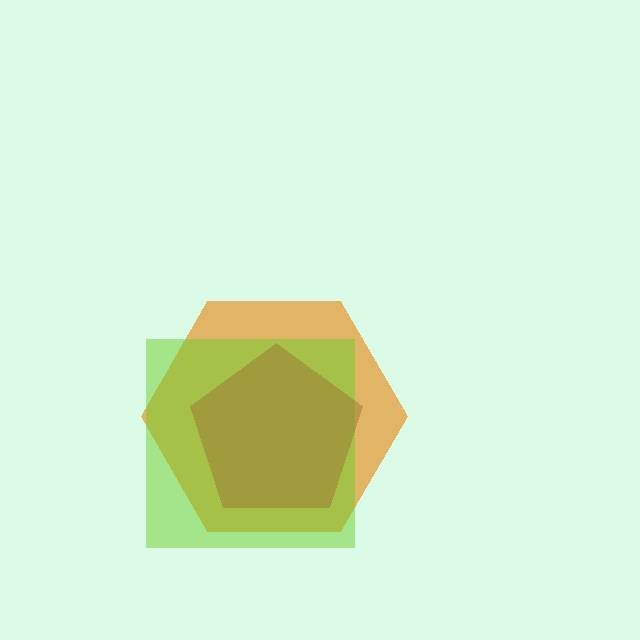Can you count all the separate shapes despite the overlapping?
Yes, there are 3 separate shapes.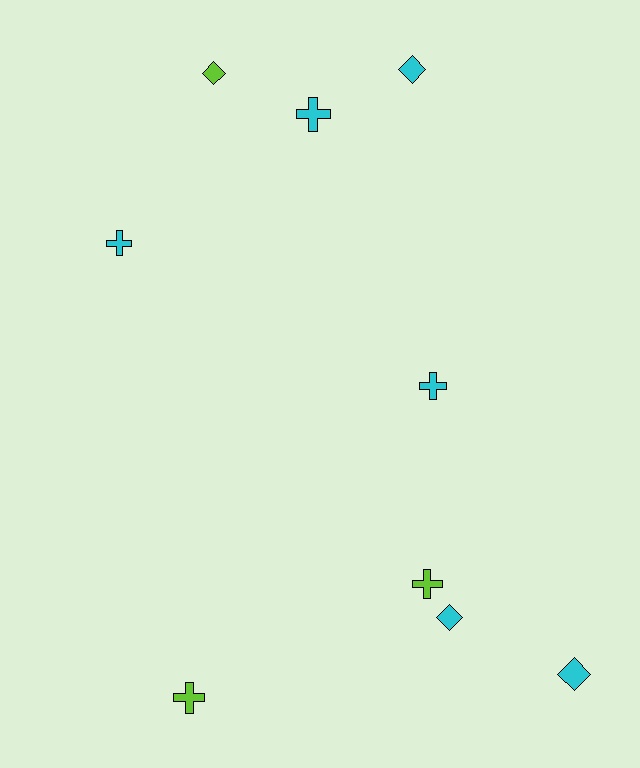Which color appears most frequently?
Cyan, with 6 objects.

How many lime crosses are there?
There are 2 lime crosses.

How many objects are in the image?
There are 9 objects.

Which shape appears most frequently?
Cross, with 5 objects.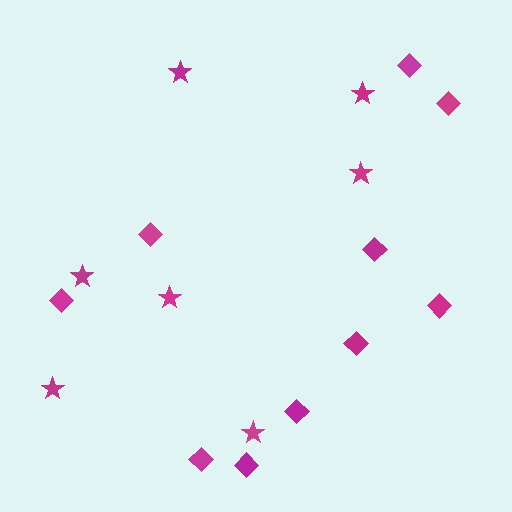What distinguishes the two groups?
There are 2 groups: one group of stars (7) and one group of diamonds (10).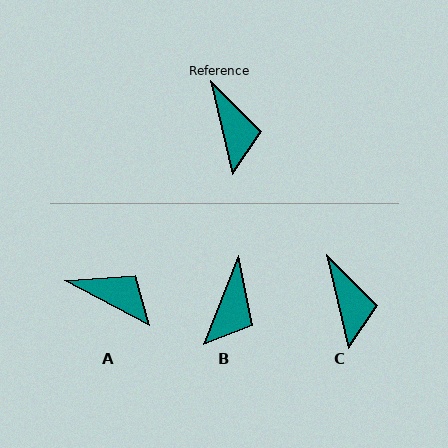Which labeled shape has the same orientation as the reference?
C.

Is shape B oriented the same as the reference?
No, it is off by about 34 degrees.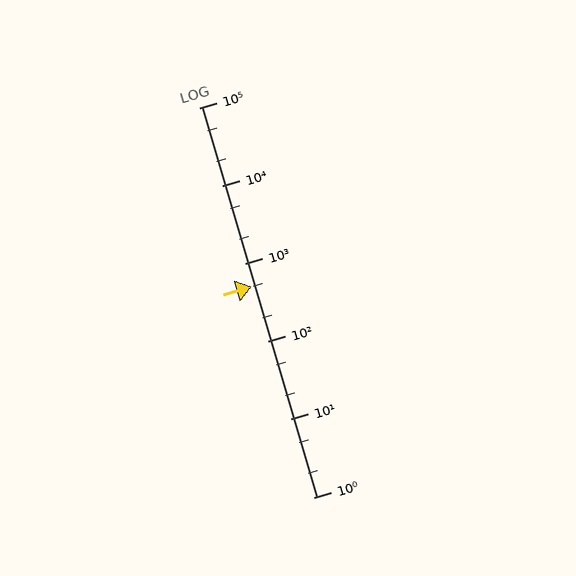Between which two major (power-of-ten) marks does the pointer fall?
The pointer is between 100 and 1000.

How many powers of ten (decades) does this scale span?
The scale spans 5 decades, from 1 to 100000.